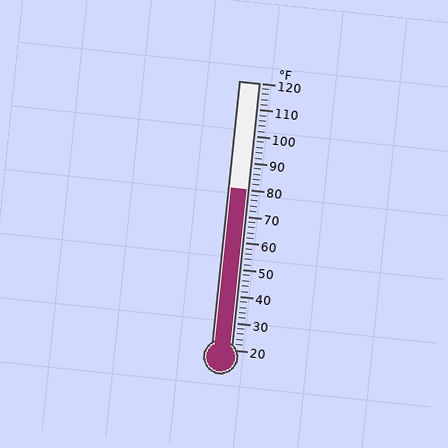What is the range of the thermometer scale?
The thermometer scale ranges from 20°F to 120°F.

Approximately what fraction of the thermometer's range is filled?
The thermometer is filled to approximately 60% of its range.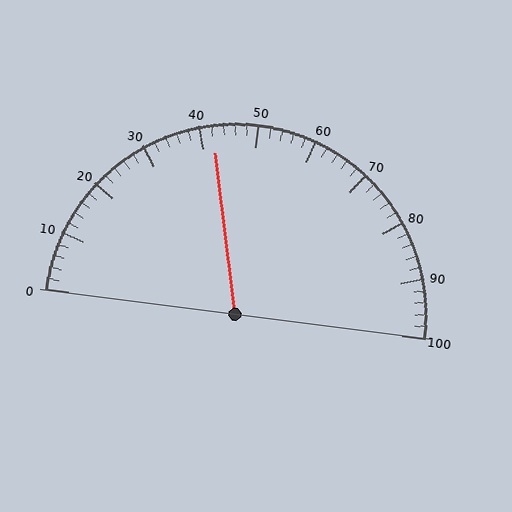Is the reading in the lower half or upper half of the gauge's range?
The reading is in the lower half of the range (0 to 100).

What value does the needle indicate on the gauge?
The needle indicates approximately 42.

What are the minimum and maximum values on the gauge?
The gauge ranges from 0 to 100.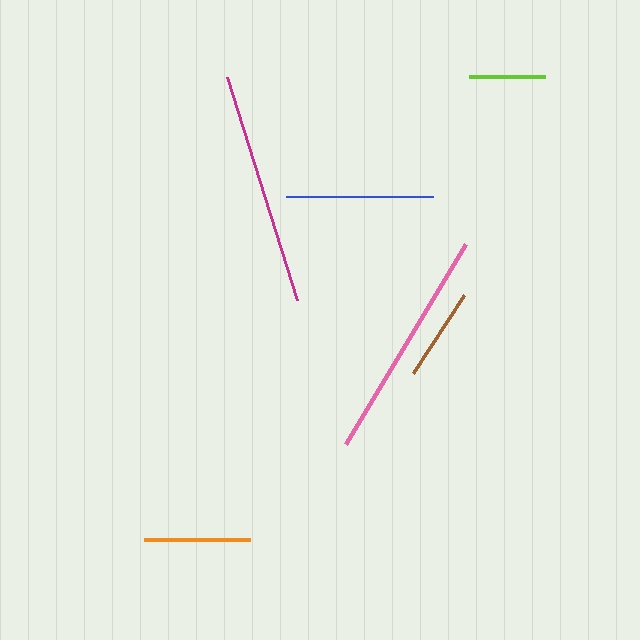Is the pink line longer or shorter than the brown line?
The pink line is longer than the brown line.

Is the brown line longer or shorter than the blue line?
The blue line is longer than the brown line.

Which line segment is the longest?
The magenta line is the longest at approximately 233 pixels.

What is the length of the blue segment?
The blue segment is approximately 147 pixels long.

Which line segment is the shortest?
The lime line is the shortest at approximately 76 pixels.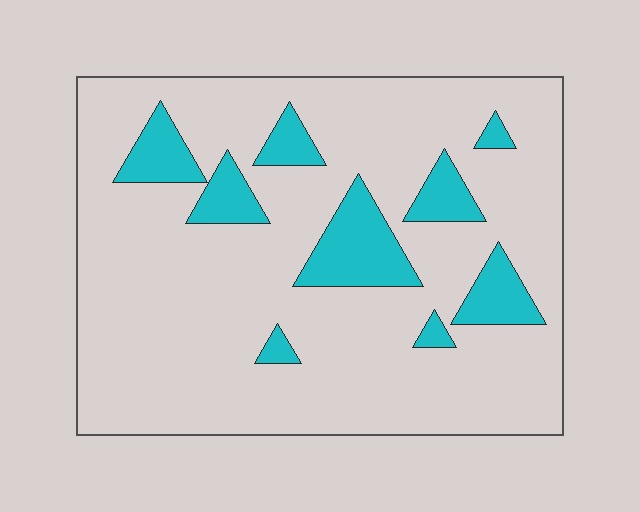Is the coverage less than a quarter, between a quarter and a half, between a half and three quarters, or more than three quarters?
Less than a quarter.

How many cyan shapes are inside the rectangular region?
9.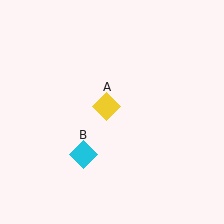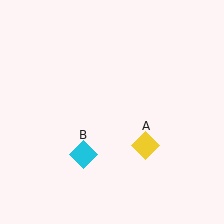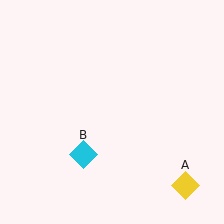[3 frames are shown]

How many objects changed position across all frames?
1 object changed position: yellow diamond (object A).